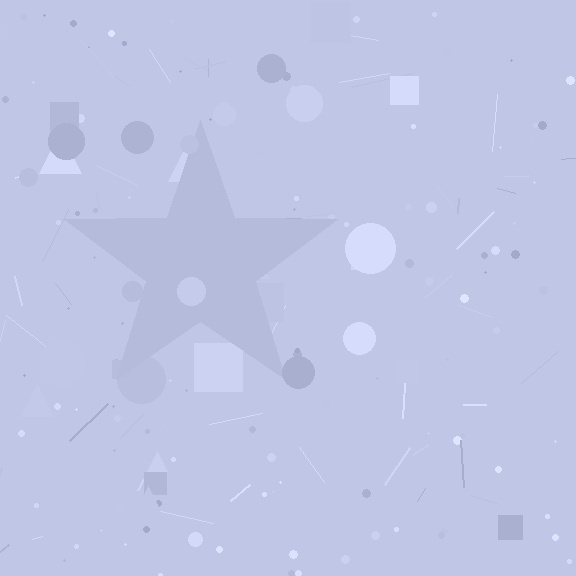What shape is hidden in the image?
A star is hidden in the image.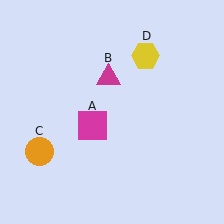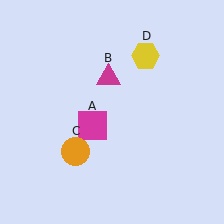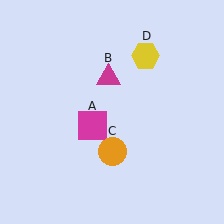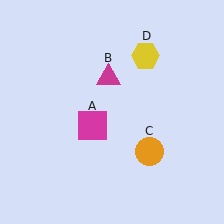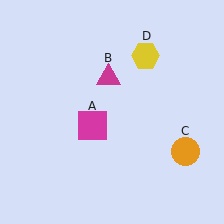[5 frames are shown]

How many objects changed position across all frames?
1 object changed position: orange circle (object C).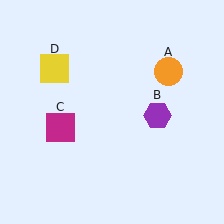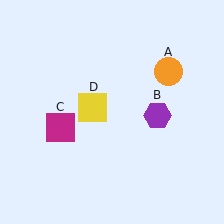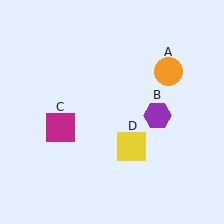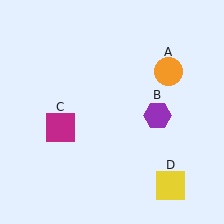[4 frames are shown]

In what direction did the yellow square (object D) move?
The yellow square (object D) moved down and to the right.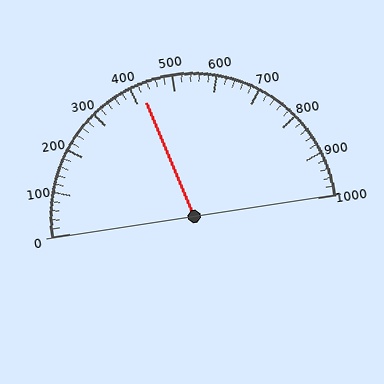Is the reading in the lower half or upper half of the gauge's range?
The reading is in the lower half of the range (0 to 1000).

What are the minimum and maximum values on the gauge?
The gauge ranges from 0 to 1000.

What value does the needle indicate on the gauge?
The needle indicates approximately 420.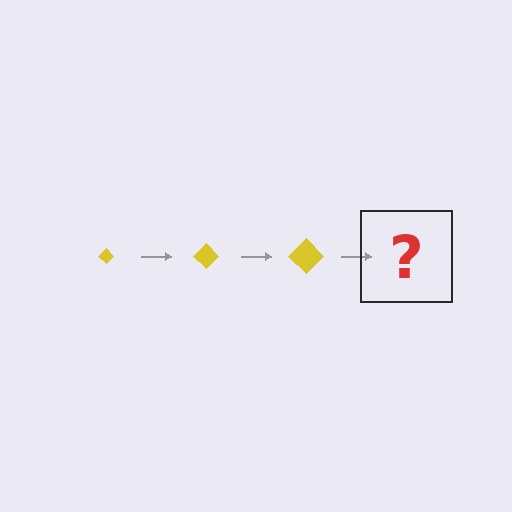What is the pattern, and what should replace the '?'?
The pattern is that the diamond gets progressively larger each step. The '?' should be a yellow diamond, larger than the previous one.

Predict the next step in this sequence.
The next step is a yellow diamond, larger than the previous one.